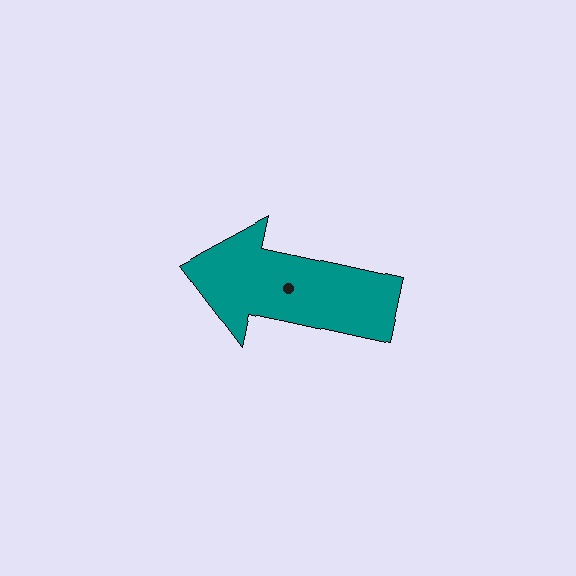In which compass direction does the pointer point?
West.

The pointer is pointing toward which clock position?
Roughly 9 o'clock.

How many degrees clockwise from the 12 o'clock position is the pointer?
Approximately 282 degrees.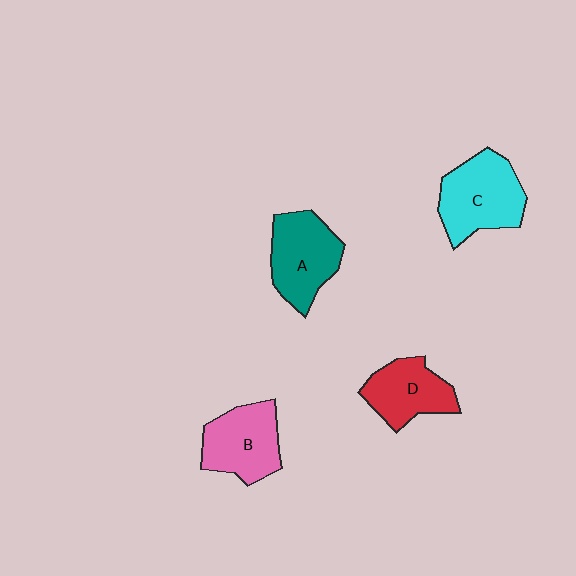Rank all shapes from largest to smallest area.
From largest to smallest: C (cyan), A (teal), B (pink), D (red).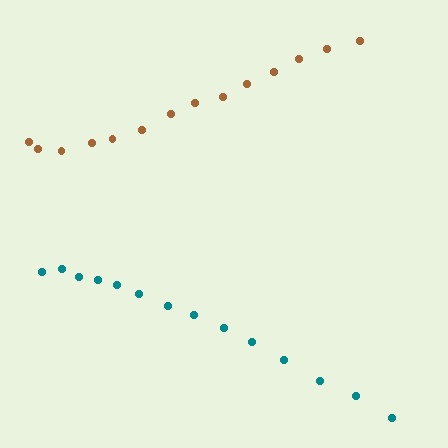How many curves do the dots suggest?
There are 2 distinct paths.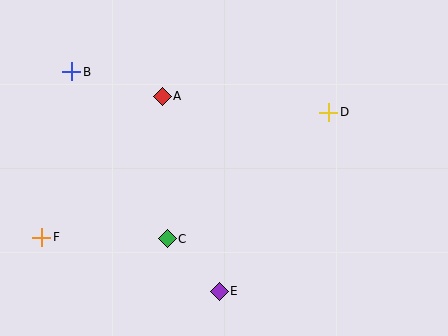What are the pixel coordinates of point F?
Point F is at (42, 237).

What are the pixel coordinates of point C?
Point C is at (167, 239).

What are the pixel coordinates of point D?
Point D is at (329, 112).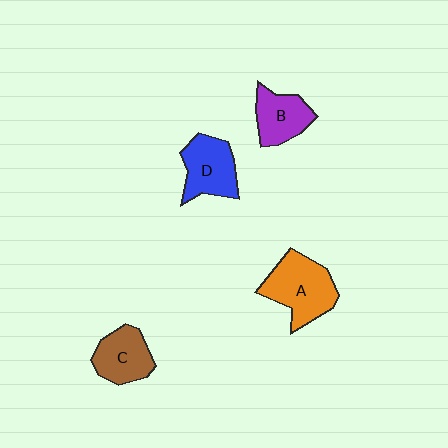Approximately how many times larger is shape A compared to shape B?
Approximately 1.5 times.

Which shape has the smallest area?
Shape B (purple).